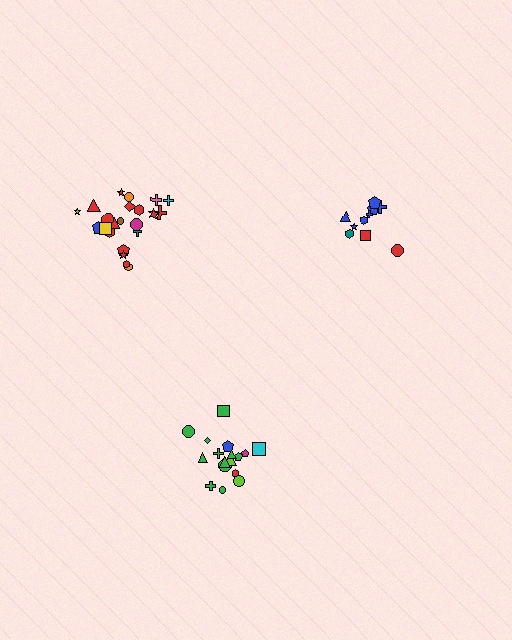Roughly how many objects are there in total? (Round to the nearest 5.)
Roughly 50 objects in total.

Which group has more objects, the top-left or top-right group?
The top-left group.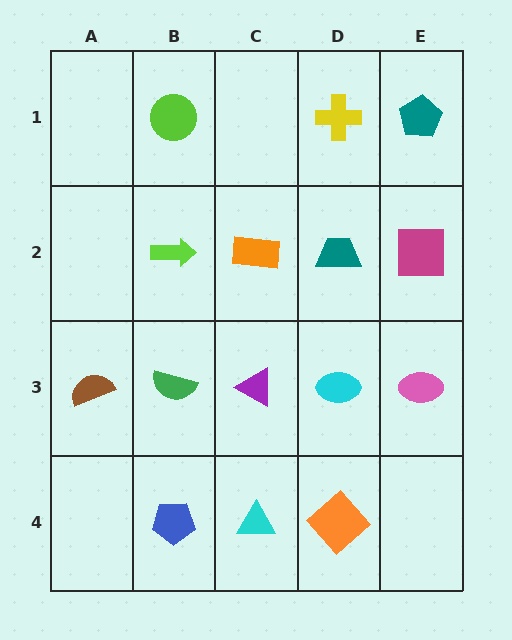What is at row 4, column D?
An orange diamond.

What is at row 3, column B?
A green semicircle.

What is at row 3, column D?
A cyan ellipse.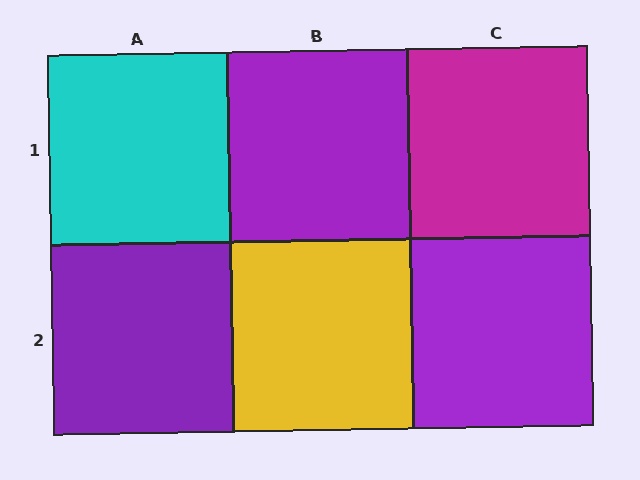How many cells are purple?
3 cells are purple.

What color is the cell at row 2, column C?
Purple.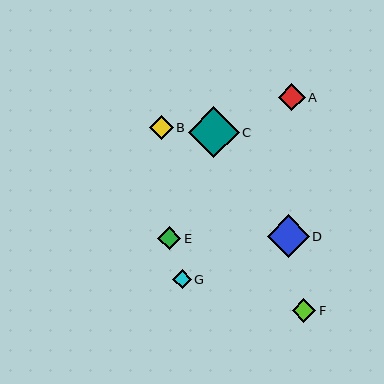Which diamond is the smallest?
Diamond G is the smallest with a size of approximately 19 pixels.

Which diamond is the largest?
Diamond C is the largest with a size of approximately 51 pixels.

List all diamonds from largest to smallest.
From largest to smallest: C, D, A, B, F, E, G.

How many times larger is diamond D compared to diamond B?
Diamond D is approximately 1.8 times the size of diamond B.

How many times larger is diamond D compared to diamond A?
Diamond D is approximately 1.5 times the size of diamond A.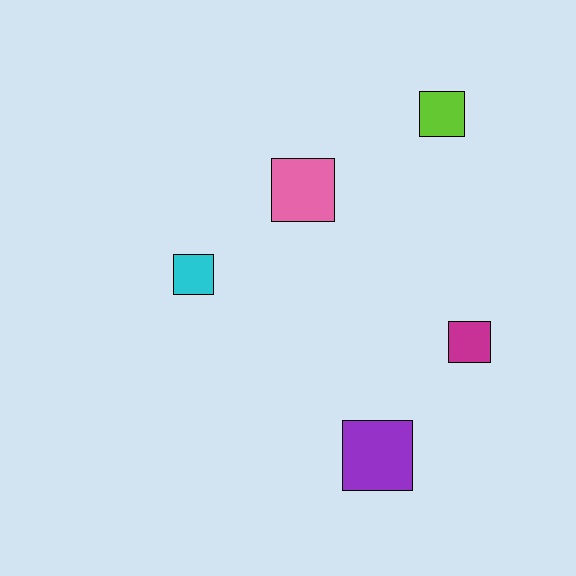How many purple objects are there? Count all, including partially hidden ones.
There is 1 purple object.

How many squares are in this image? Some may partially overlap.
There are 5 squares.